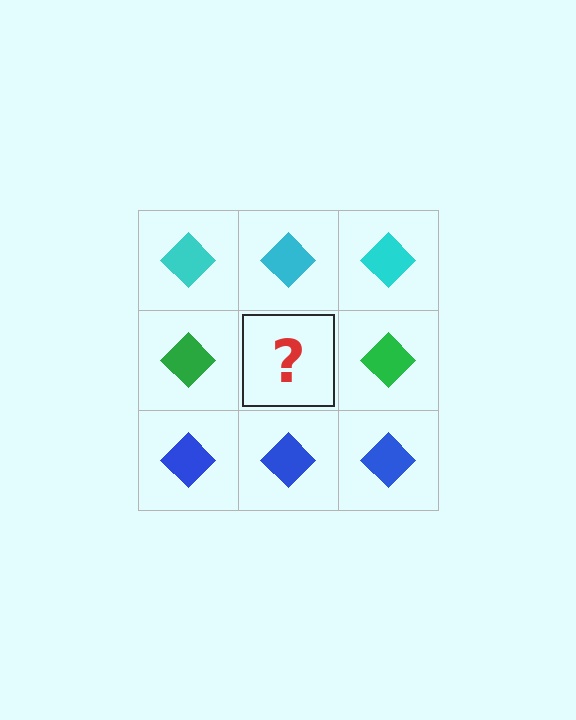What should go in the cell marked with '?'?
The missing cell should contain a green diamond.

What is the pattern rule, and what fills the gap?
The rule is that each row has a consistent color. The gap should be filled with a green diamond.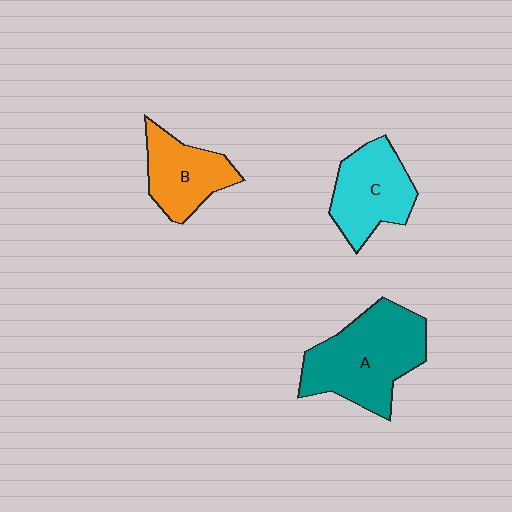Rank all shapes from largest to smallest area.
From largest to smallest: A (teal), C (cyan), B (orange).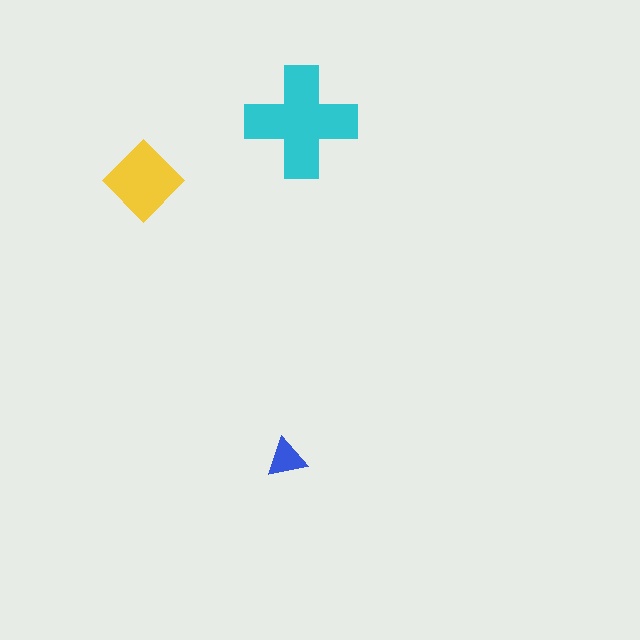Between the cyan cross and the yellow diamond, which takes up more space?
The cyan cross.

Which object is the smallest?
The blue triangle.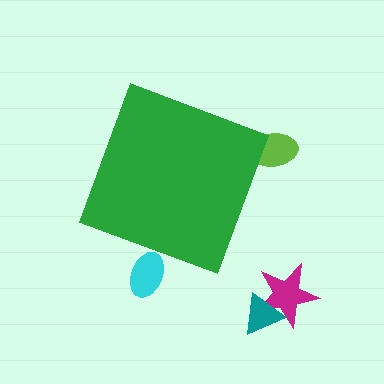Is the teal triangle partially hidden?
No, the teal triangle is fully visible.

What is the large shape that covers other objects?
A green diamond.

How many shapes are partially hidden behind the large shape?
2 shapes are partially hidden.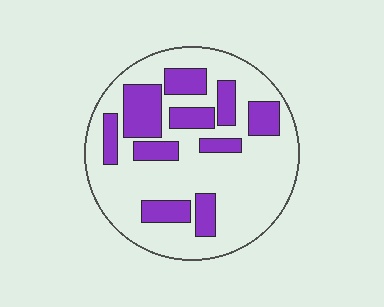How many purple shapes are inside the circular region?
10.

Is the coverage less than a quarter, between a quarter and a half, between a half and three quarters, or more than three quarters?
Between a quarter and a half.